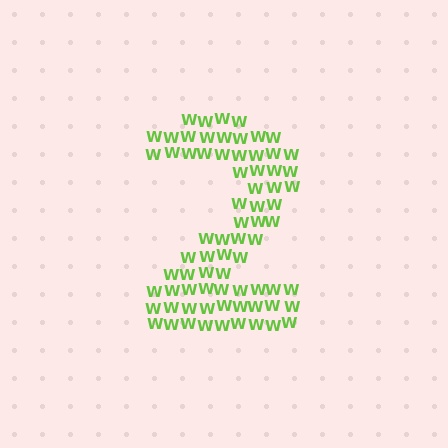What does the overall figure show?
The overall figure shows the digit 2.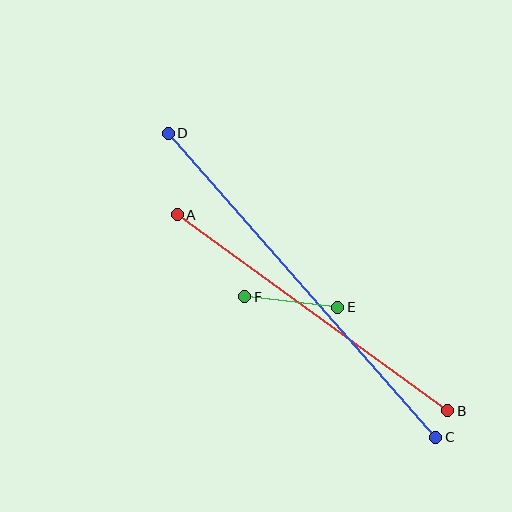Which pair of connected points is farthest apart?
Points C and D are farthest apart.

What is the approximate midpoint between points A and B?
The midpoint is at approximately (313, 313) pixels.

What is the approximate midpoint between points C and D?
The midpoint is at approximately (302, 285) pixels.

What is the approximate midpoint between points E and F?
The midpoint is at approximately (291, 302) pixels.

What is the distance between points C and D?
The distance is approximately 405 pixels.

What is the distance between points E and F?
The distance is approximately 93 pixels.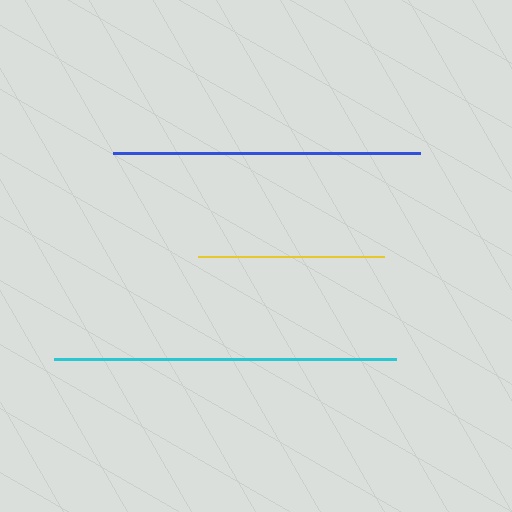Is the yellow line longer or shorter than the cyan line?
The cyan line is longer than the yellow line.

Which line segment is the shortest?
The yellow line is the shortest at approximately 186 pixels.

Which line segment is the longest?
The cyan line is the longest at approximately 342 pixels.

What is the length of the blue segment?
The blue segment is approximately 307 pixels long.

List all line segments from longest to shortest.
From longest to shortest: cyan, blue, yellow.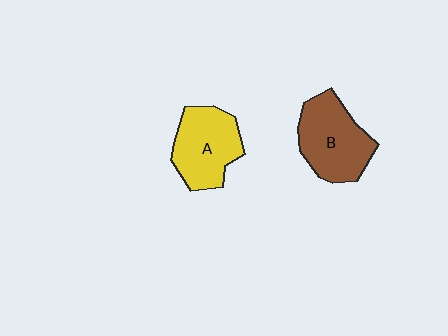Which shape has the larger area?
Shape B (brown).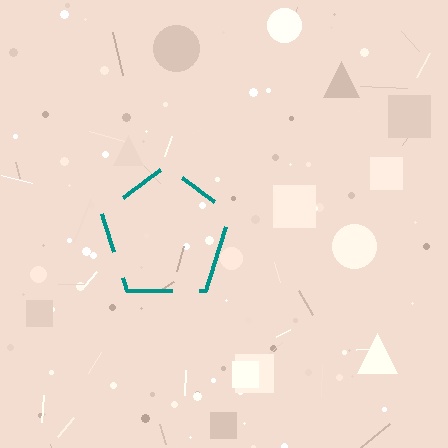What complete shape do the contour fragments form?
The contour fragments form a pentagon.